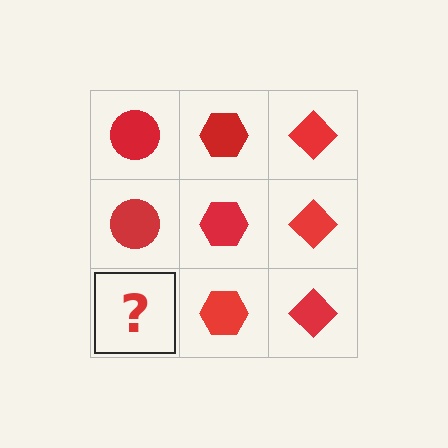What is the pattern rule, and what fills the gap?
The rule is that each column has a consistent shape. The gap should be filled with a red circle.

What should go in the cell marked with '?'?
The missing cell should contain a red circle.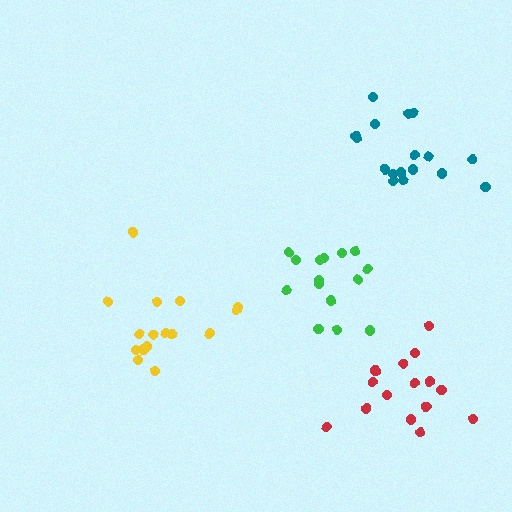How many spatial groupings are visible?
There are 4 spatial groupings.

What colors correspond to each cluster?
The clusters are colored: red, green, yellow, teal.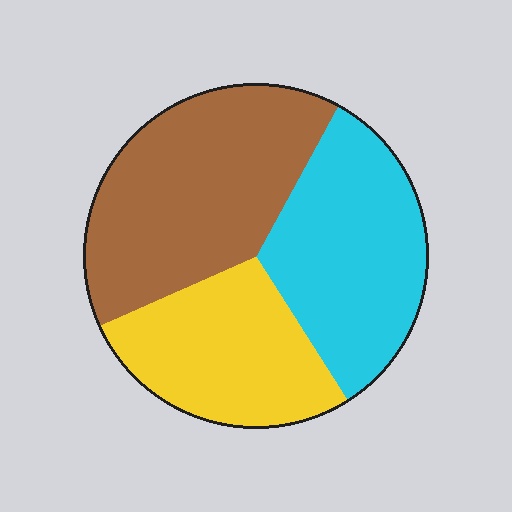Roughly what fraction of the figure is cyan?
Cyan takes up about one third (1/3) of the figure.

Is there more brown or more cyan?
Brown.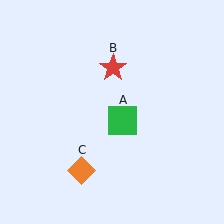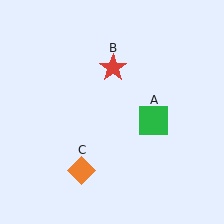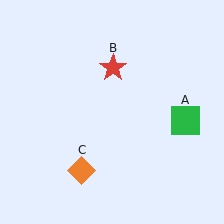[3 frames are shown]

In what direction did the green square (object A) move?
The green square (object A) moved right.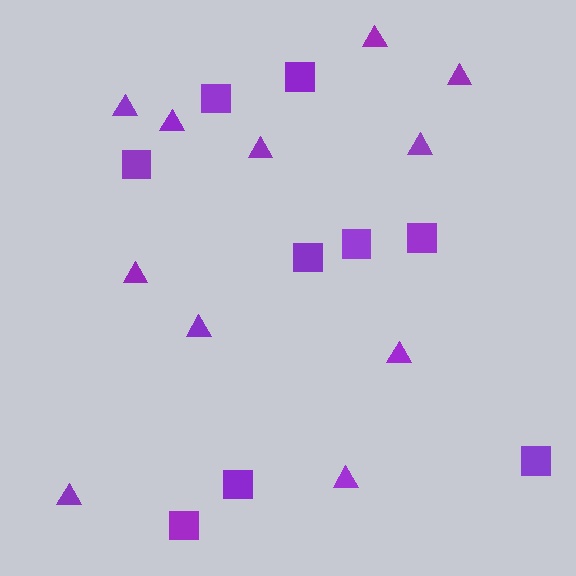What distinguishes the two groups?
There are 2 groups: one group of triangles (11) and one group of squares (9).